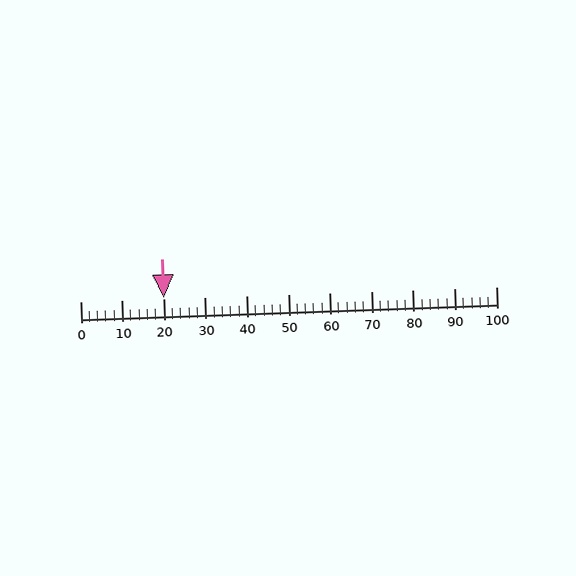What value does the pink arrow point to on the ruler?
The pink arrow points to approximately 20.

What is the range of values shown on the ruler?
The ruler shows values from 0 to 100.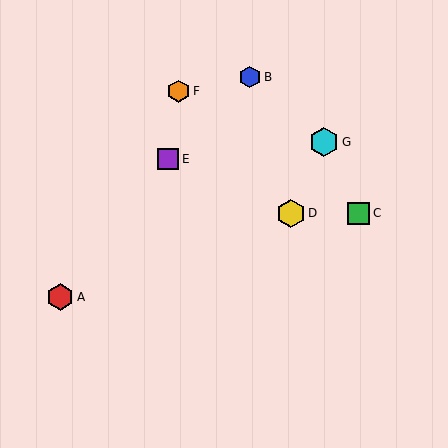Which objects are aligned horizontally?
Objects C, D are aligned horizontally.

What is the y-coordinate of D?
Object D is at y≈213.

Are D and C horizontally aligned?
Yes, both are at y≈213.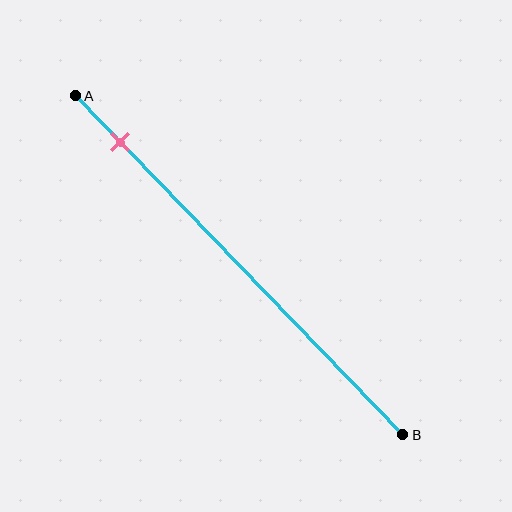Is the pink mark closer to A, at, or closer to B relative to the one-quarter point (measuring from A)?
The pink mark is closer to point A than the one-quarter point of segment AB.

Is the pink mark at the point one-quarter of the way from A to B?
No, the mark is at about 15% from A, not at the 25% one-quarter point.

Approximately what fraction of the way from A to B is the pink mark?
The pink mark is approximately 15% of the way from A to B.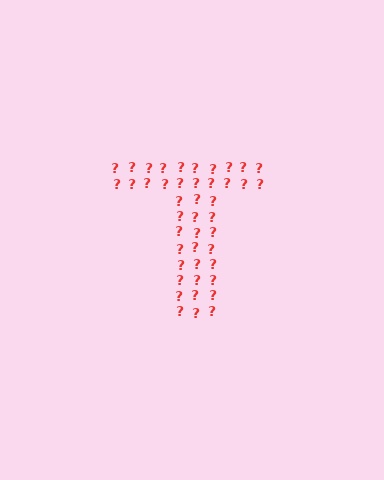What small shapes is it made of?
It is made of small question marks.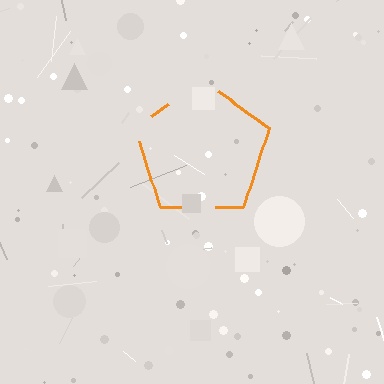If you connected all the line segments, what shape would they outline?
They would outline a pentagon.